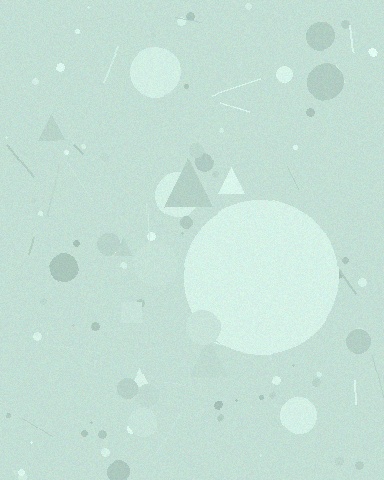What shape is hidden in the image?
A circle is hidden in the image.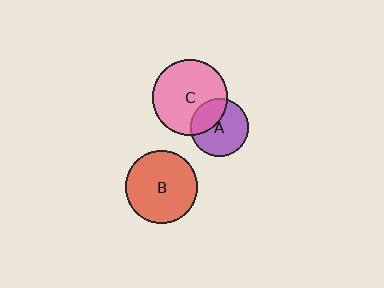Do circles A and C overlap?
Yes.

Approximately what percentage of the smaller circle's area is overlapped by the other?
Approximately 35%.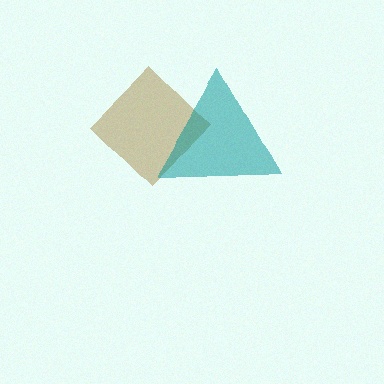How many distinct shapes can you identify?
There are 2 distinct shapes: a brown diamond, a teal triangle.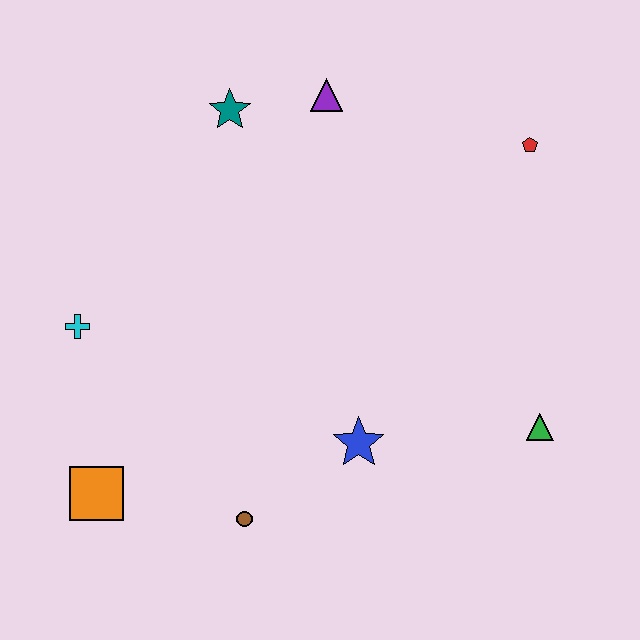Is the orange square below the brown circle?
No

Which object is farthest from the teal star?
The green triangle is farthest from the teal star.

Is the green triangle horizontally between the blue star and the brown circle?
No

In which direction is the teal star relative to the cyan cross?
The teal star is above the cyan cross.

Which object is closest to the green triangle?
The blue star is closest to the green triangle.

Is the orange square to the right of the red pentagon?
No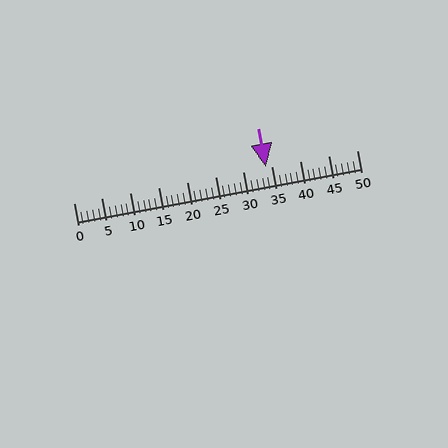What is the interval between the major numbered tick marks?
The major tick marks are spaced 5 units apart.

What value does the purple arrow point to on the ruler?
The purple arrow points to approximately 34.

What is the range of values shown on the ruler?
The ruler shows values from 0 to 50.